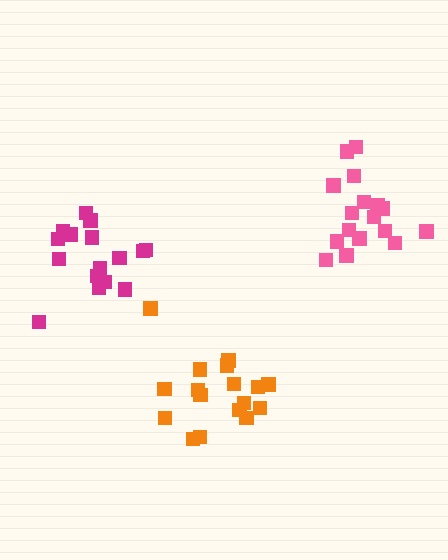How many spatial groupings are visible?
There are 3 spatial groupings.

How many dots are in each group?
Group 1: 17 dots, Group 2: 17 dots, Group 3: 16 dots (50 total).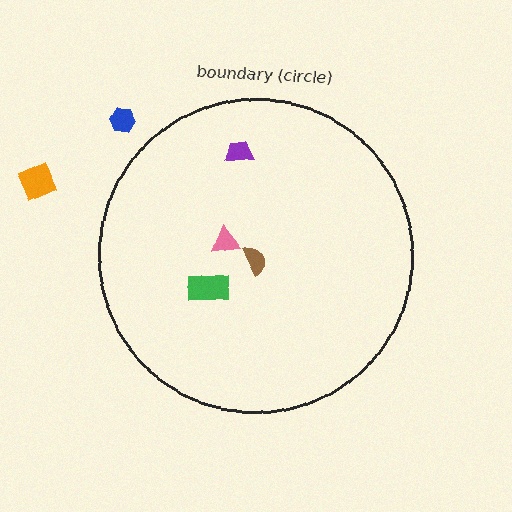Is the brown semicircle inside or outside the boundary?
Inside.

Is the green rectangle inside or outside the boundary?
Inside.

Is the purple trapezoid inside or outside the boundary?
Inside.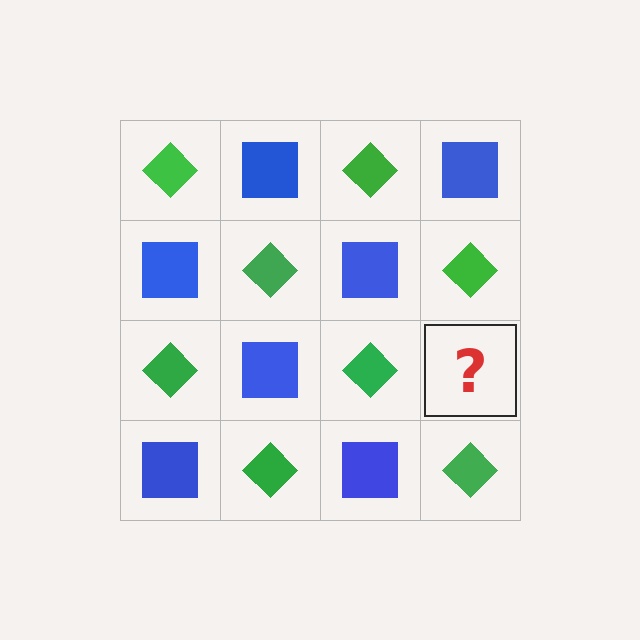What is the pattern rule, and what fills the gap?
The rule is that it alternates green diamond and blue square in a checkerboard pattern. The gap should be filled with a blue square.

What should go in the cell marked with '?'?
The missing cell should contain a blue square.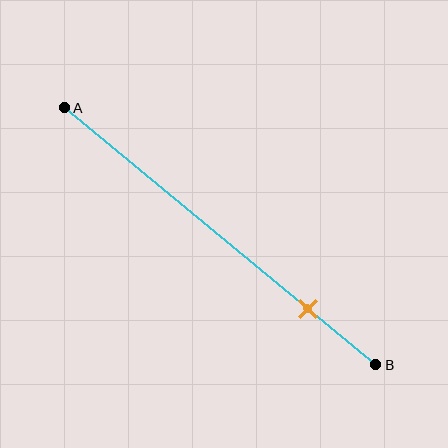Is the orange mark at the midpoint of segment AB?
No, the mark is at about 80% from A, not at the 50% midpoint.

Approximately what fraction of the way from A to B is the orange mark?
The orange mark is approximately 80% of the way from A to B.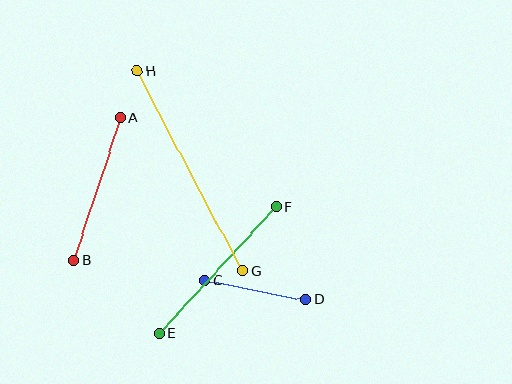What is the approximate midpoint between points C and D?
The midpoint is at approximately (256, 290) pixels.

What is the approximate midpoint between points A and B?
The midpoint is at approximately (97, 189) pixels.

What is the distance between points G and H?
The distance is approximately 226 pixels.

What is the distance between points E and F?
The distance is approximately 173 pixels.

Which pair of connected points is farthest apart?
Points G and H are farthest apart.